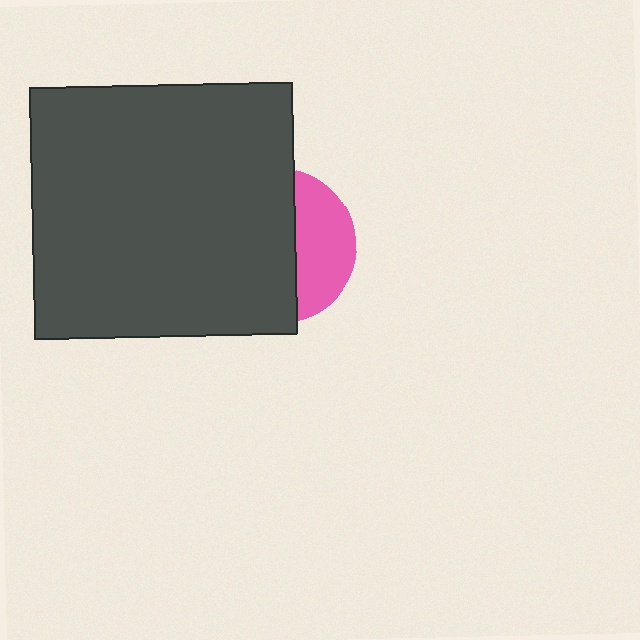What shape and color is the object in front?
The object in front is a dark gray rectangle.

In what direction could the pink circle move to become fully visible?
The pink circle could move right. That would shift it out from behind the dark gray rectangle entirely.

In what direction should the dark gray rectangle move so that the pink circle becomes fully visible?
The dark gray rectangle should move left. That is the shortest direction to clear the overlap and leave the pink circle fully visible.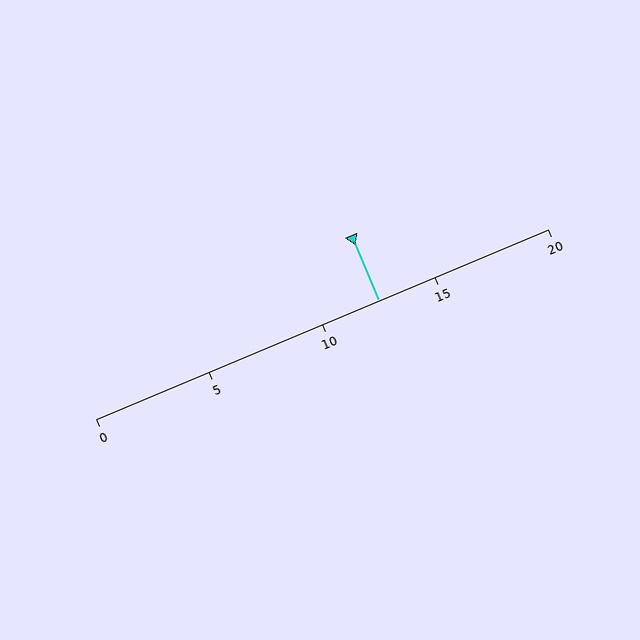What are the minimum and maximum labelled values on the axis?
The axis runs from 0 to 20.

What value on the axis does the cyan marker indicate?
The marker indicates approximately 12.5.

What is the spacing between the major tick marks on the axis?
The major ticks are spaced 5 apart.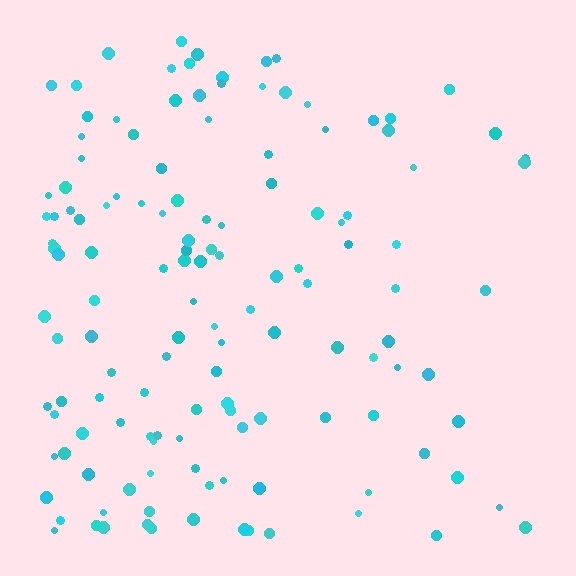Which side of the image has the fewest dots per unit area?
The right.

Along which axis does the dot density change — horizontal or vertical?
Horizontal.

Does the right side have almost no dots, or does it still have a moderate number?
Still a moderate number, just noticeably fewer than the left.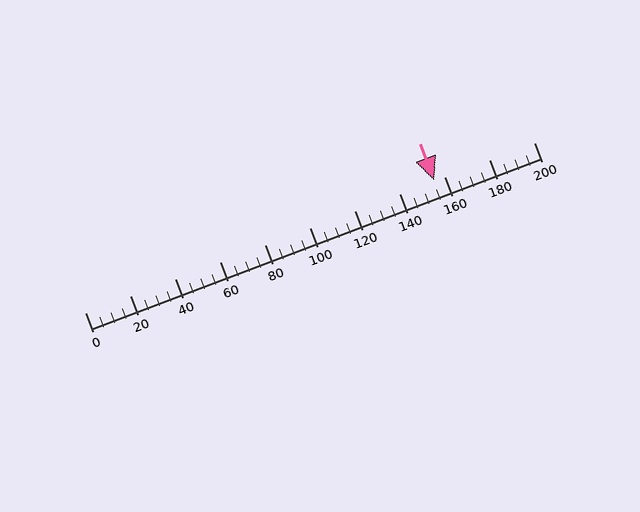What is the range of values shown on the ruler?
The ruler shows values from 0 to 200.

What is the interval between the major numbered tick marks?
The major tick marks are spaced 20 units apart.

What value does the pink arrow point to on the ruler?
The pink arrow points to approximately 156.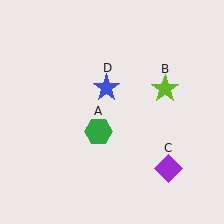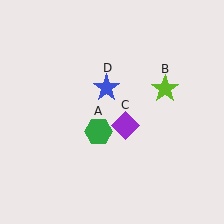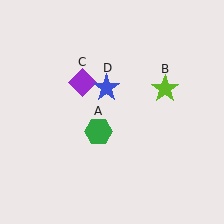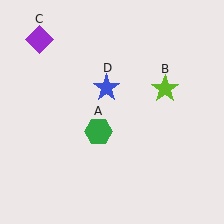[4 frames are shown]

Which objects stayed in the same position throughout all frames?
Green hexagon (object A) and lime star (object B) and blue star (object D) remained stationary.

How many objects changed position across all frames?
1 object changed position: purple diamond (object C).